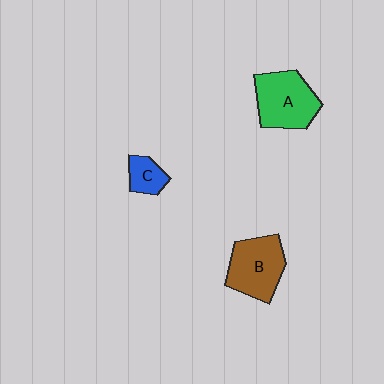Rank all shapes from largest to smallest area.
From largest to smallest: A (green), B (brown), C (blue).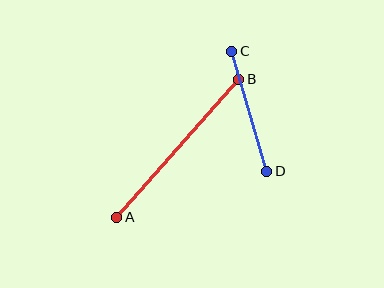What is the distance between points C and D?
The distance is approximately 125 pixels.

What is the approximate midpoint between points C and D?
The midpoint is at approximately (249, 111) pixels.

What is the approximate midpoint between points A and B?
The midpoint is at approximately (178, 148) pixels.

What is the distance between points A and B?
The distance is approximately 185 pixels.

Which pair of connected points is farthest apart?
Points A and B are farthest apart.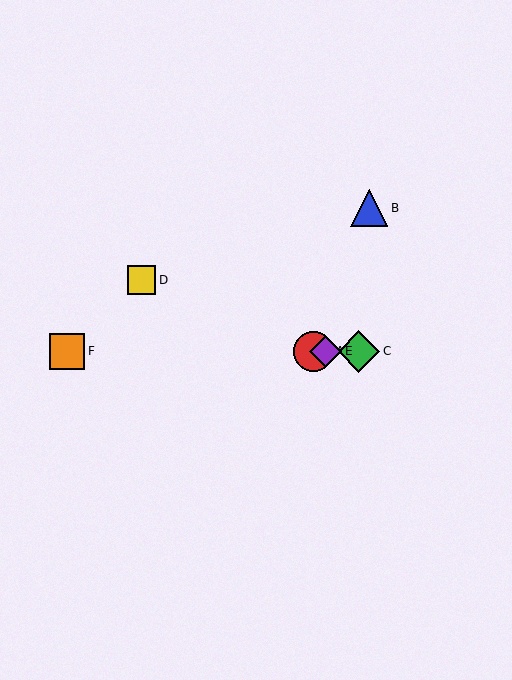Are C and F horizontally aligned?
Yes, both are at y≈351.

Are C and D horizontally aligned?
No, C is at y≈351 and D is at y≈280.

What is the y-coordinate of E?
Object E is at y≈351.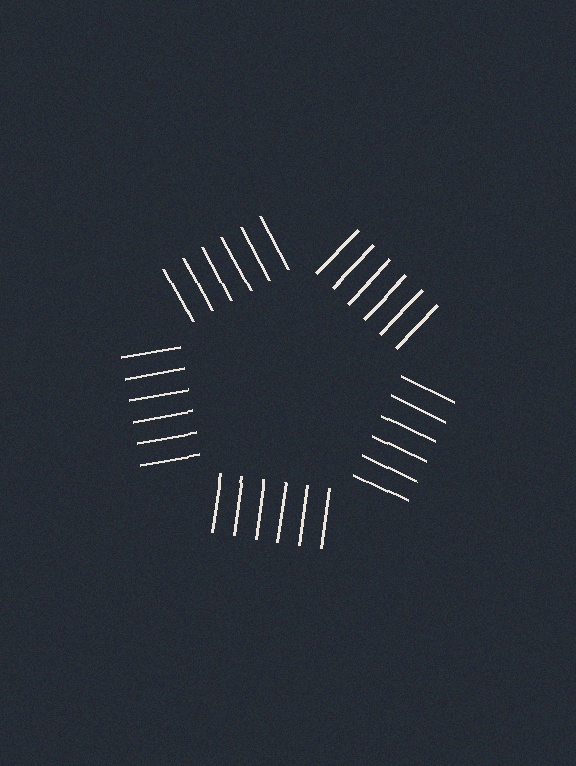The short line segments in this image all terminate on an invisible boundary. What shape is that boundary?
An illusory pentagon — the line segments terminate on its edges but no continuous stroke is drawn.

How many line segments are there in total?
30 — 6 along each of the 5 edges.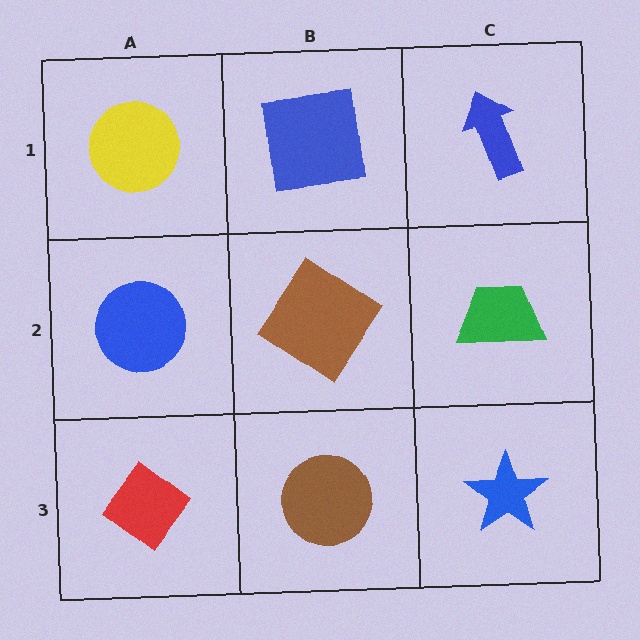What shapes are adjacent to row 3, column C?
A green trapezoid (row 2, column C), a brown circle (row 3, column B).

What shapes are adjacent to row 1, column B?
A brown diamond (row 2, column B), a yellow circle (row 1, column A), a blue arrow (row 1, column C).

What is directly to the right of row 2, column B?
A green trapezoid.